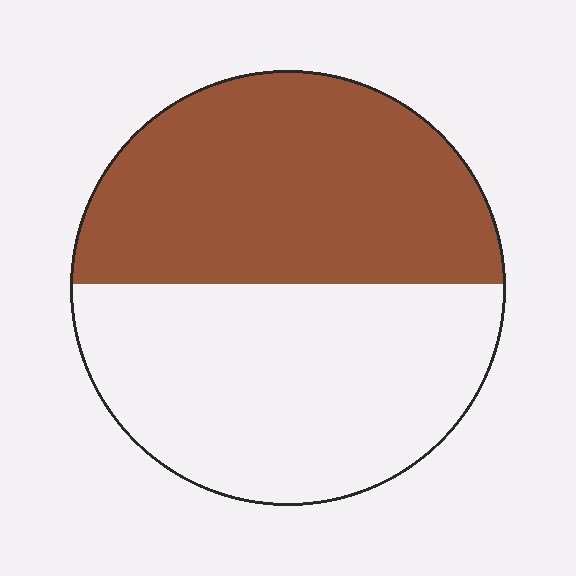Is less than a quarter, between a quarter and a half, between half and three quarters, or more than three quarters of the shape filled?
Between a quarter and a half.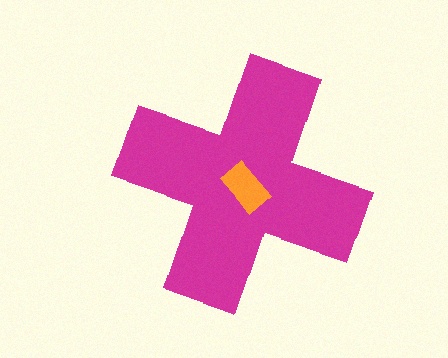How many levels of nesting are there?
2.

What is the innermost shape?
The orange rectangle.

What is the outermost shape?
The magenta cross.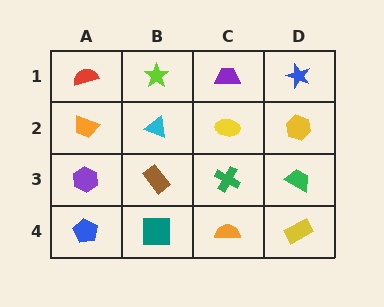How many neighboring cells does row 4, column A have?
2.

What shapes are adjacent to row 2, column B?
A lime star (row 1, column B), a brown rectangle (row 3, column B), an orange trapezoid (row 2, column A), a yellow ellipse (row 2, column C).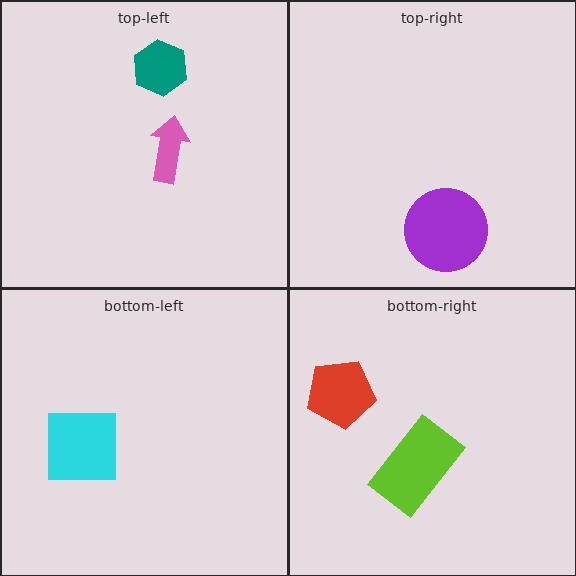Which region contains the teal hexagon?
The top-left region.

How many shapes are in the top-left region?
2.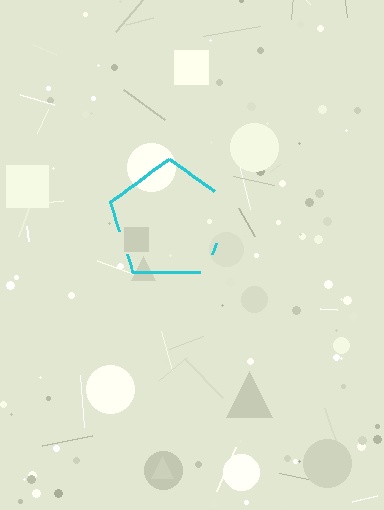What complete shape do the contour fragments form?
The contour fragments form a pentagon.